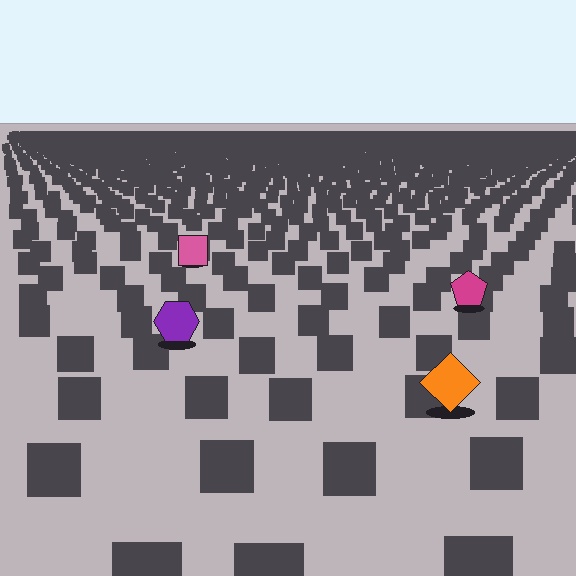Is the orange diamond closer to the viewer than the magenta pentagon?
Yes. The orange diamond is closer — you can tell from the texture gradient: the ground texture is coarser near it.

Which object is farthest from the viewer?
The pink square is farthest from the viewer. It appears smaller and the ground texture around it is denser.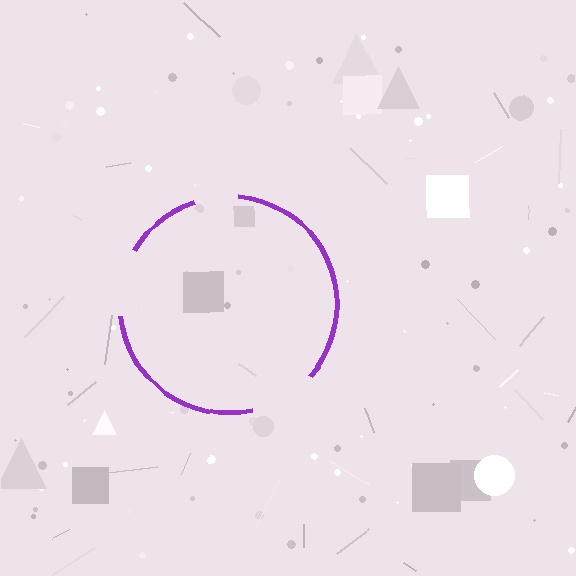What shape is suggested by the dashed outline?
The dashed outline suggests a circle.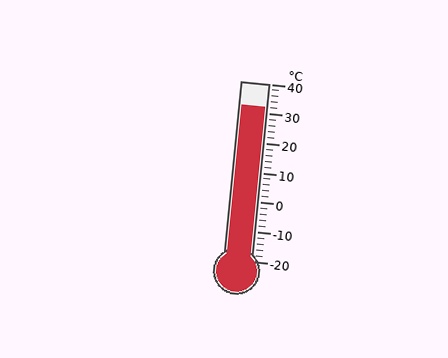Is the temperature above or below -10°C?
The temperature is above -10°C.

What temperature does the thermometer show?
The thermometer shows approximately 32°C.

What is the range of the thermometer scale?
The thermometer scale ranges from -20°C to 40°C.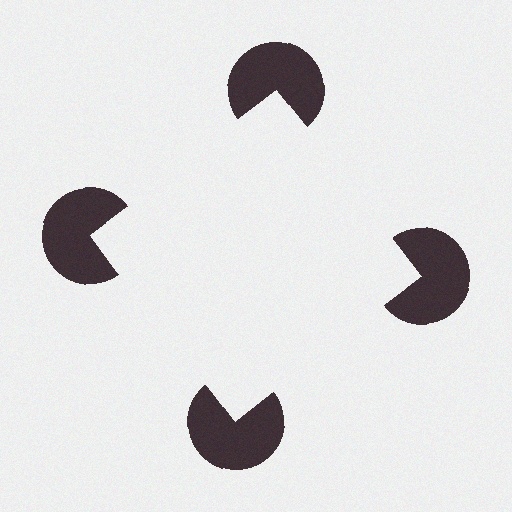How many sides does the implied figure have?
4 sides.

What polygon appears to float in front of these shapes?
An illusory square — its edges are inferred from the aligned wedge cuts in the pac-man discs, not physically drawn.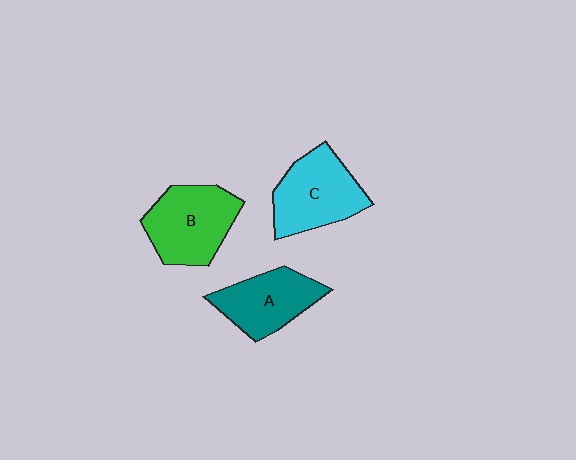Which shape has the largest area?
Shape B (green).